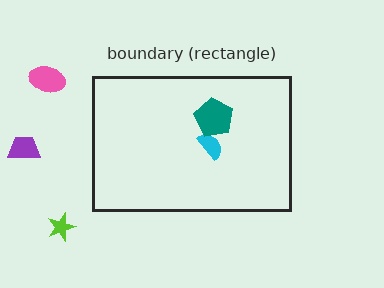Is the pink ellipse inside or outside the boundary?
Outside.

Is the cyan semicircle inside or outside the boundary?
Inside.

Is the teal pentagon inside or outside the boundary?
Inside.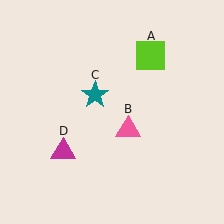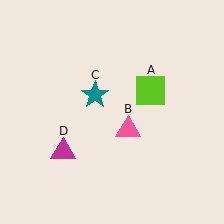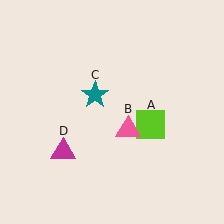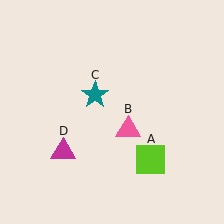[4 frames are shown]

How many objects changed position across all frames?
1 object changed position: lime square (object A).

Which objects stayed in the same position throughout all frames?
Pink triangle (object B) and teal star (object C) and magenta triangle (object D) remained stationary.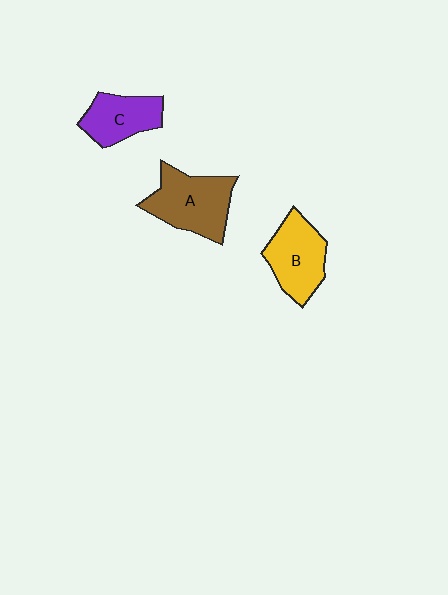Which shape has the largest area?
Shape A (brown).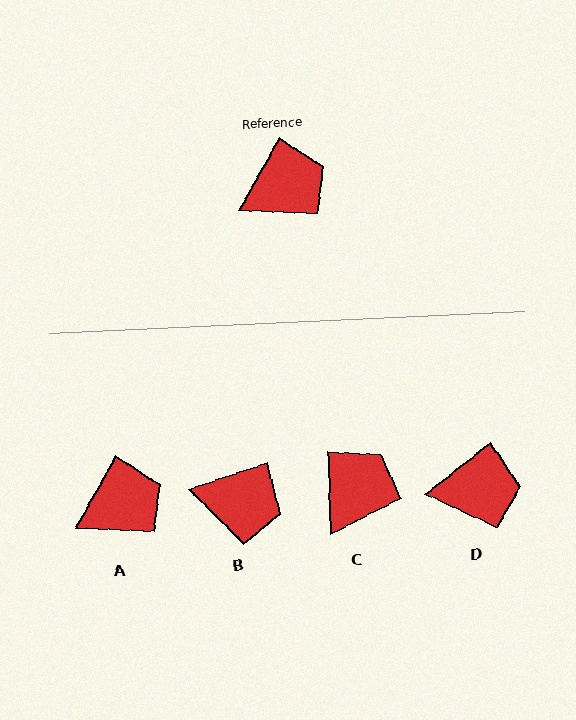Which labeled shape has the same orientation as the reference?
A.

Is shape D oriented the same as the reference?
No, it is off by about 22 degrees.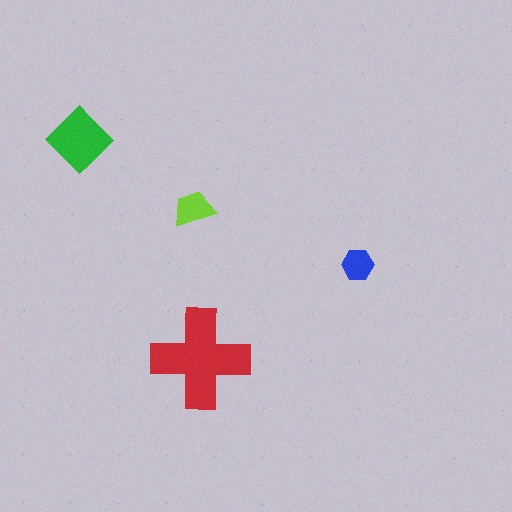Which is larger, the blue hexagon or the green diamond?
The green diamond.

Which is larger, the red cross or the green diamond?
The red cross.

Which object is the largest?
The red cross.